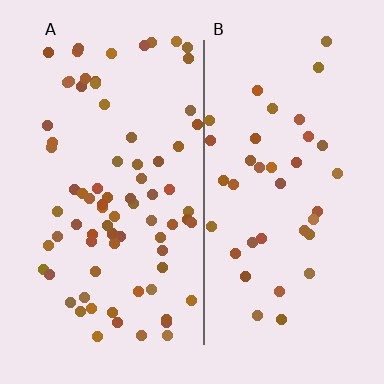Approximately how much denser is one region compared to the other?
Approximately 2.1× — region A over region B.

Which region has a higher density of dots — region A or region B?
A (the left).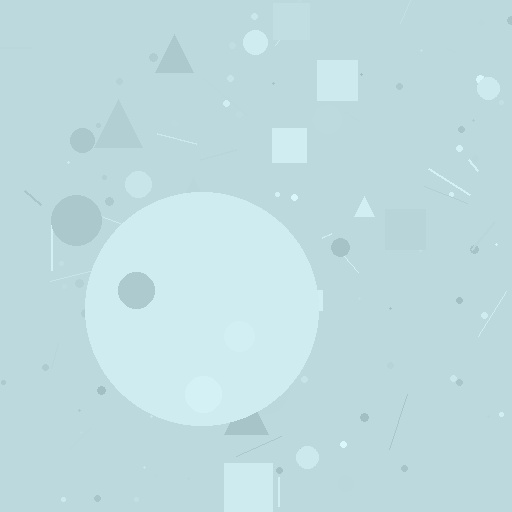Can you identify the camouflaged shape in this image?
The camouflaged shape is a circle.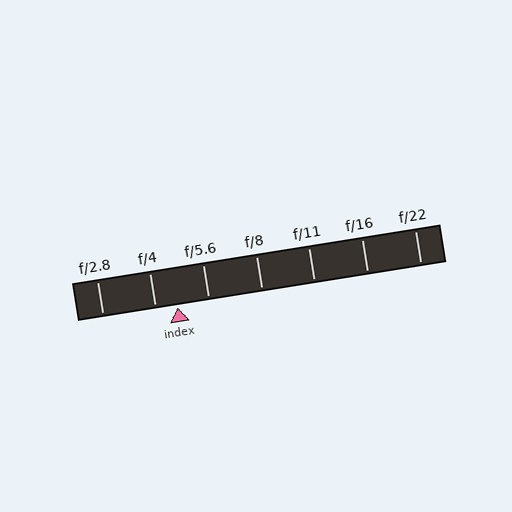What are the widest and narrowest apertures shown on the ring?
The widest aperture shown is f/2.8 and the narrowest is f/22.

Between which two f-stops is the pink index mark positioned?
The index mark is between f/4 and f/5.6.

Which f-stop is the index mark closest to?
The index mark is closest to f/4.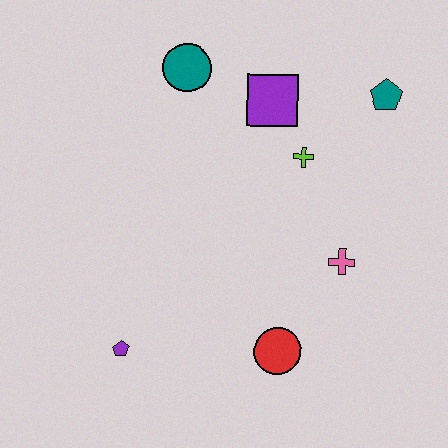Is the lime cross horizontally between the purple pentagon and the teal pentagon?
Yes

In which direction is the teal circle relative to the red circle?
The teal circle is above the red circle.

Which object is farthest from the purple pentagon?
The teal pentagon is farthest from the purple pentagon.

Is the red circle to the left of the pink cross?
Yes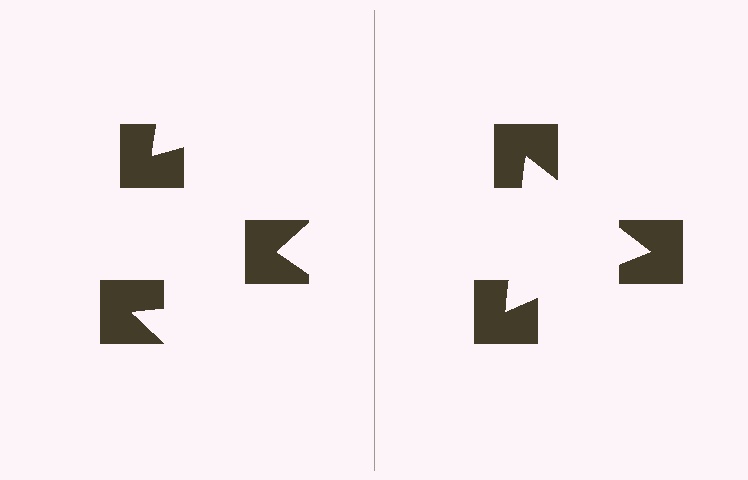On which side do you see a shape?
An illusory triangle appears on the right side. On the left side the wedge cuts are rotated, so no coherent shape forms.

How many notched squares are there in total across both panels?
6 — 3 on each side.